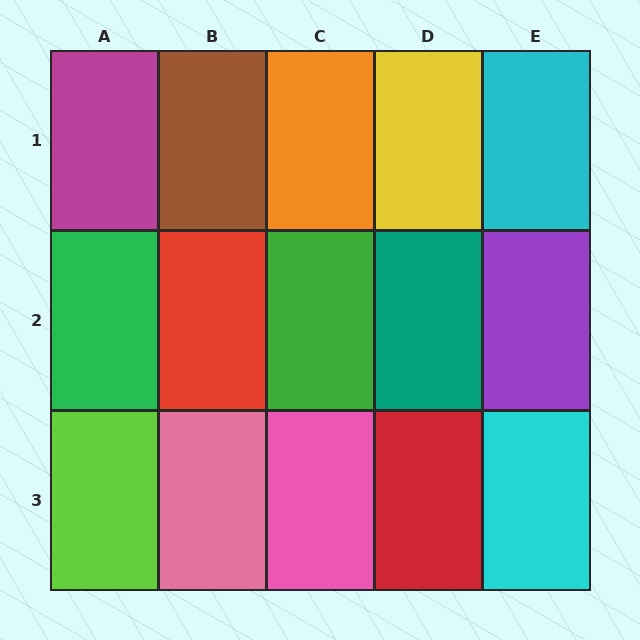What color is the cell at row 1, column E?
Cyan.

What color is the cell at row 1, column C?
Orange.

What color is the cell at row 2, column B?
Red.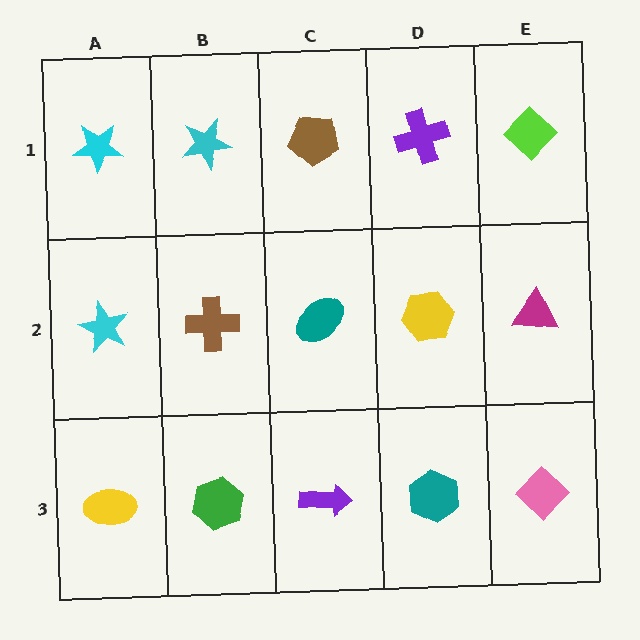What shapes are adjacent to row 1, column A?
A cyan star (row 2, column A), a cyan star (row 1, column B).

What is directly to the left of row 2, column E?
A yellow hexagon.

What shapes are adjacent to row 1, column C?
A teal ellipse (row 2, column C), a cyan star (row 1, column B), a purple cross (row 1, column D).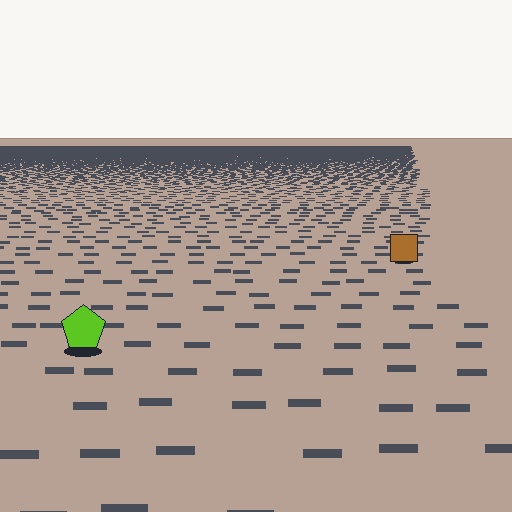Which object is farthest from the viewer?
The brown square is farthest from the viewer. It appears smaller and the ground texture around it is denser.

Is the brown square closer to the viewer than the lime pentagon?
No. The lime pentagon is closer — you can tell from the texture gradient: the ground texture is coarser near it.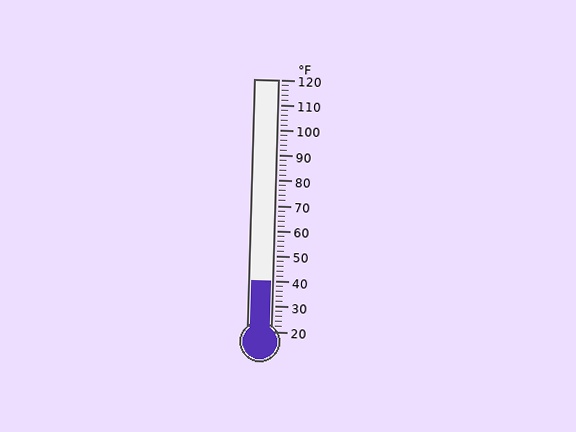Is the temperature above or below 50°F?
The temperature is below 50°F.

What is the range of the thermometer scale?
The thermometer scale ranges from 20°F to 120°F.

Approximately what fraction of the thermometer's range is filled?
The thermometer is filled to approximately 20% of its range.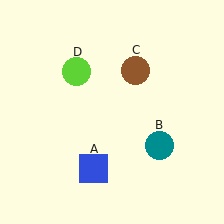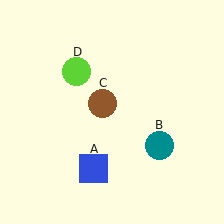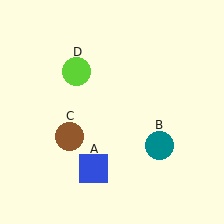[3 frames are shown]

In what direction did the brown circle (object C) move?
The brown circle (object C) moved down and to the left.